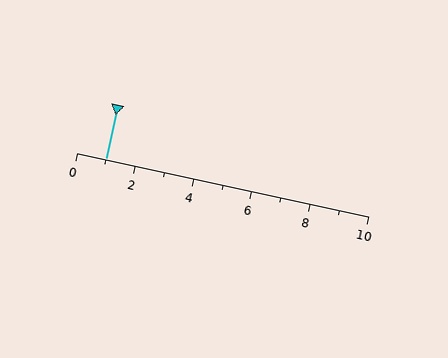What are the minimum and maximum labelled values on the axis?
The axis runs from 0 to 10.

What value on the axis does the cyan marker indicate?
The marker indicates approximately 1.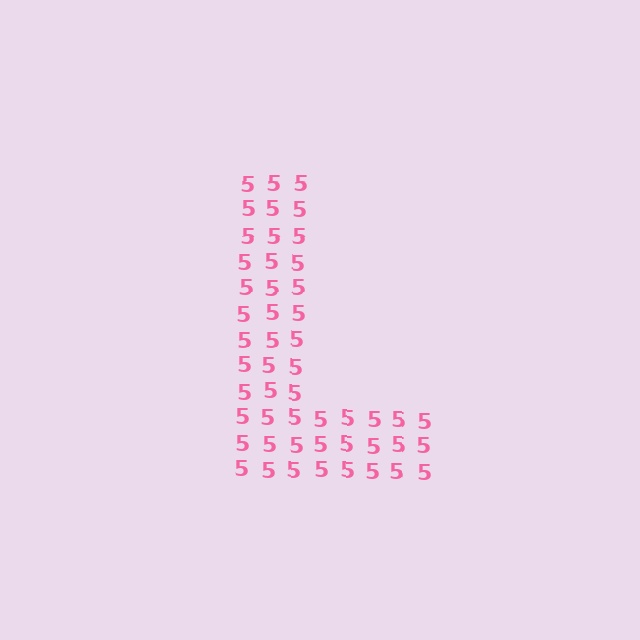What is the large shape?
The large shape is the letter L.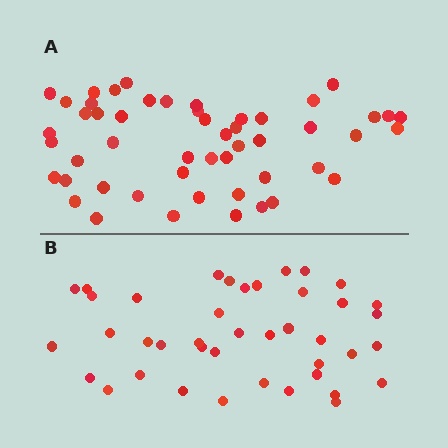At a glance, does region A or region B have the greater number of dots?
Region A (the top region) has more dots.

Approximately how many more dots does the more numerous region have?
Region A has roughly 10 or so more dots than region B.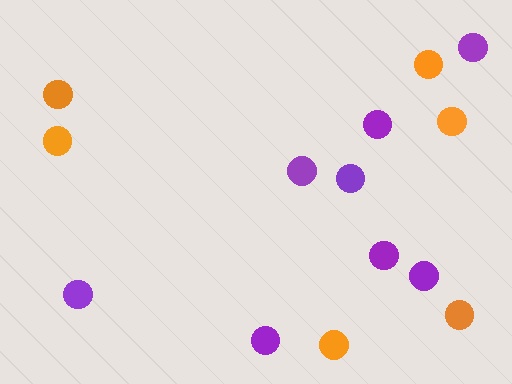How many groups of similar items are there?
There are 2 groups: one group of orange circles (6) and one group of purple circles (8).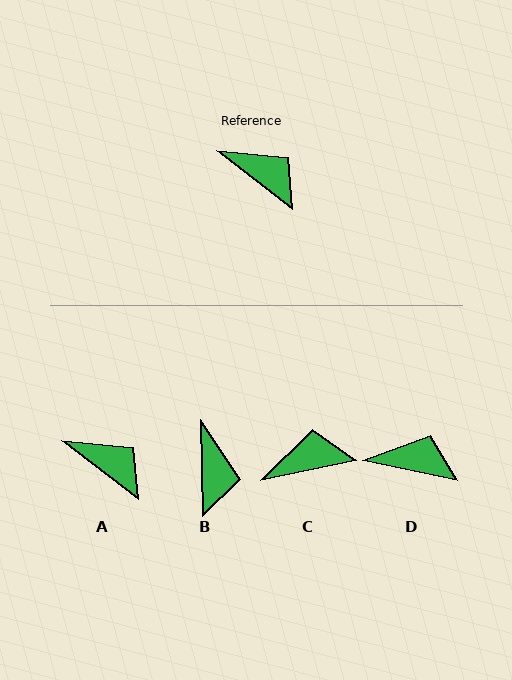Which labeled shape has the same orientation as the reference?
A.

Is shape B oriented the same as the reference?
No, it is off by about 51 degrees.